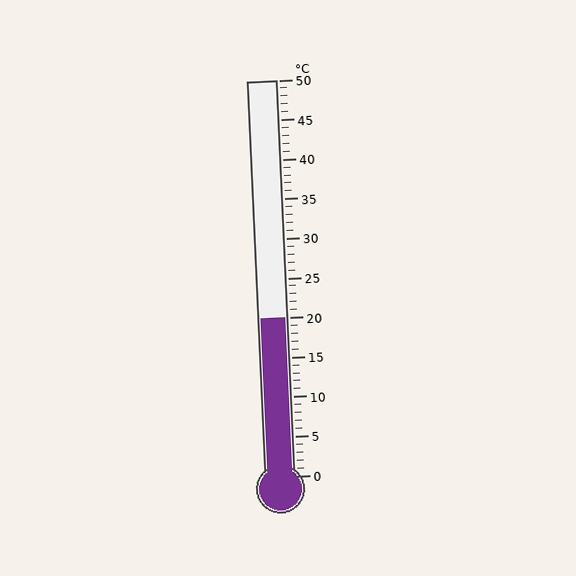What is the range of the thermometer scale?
The thermometer scale ranges from 0°C to 50°C.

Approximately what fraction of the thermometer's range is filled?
The thermometer is filled to approximately 40% of its range.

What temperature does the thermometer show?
The thermometer shows approximately 20°C.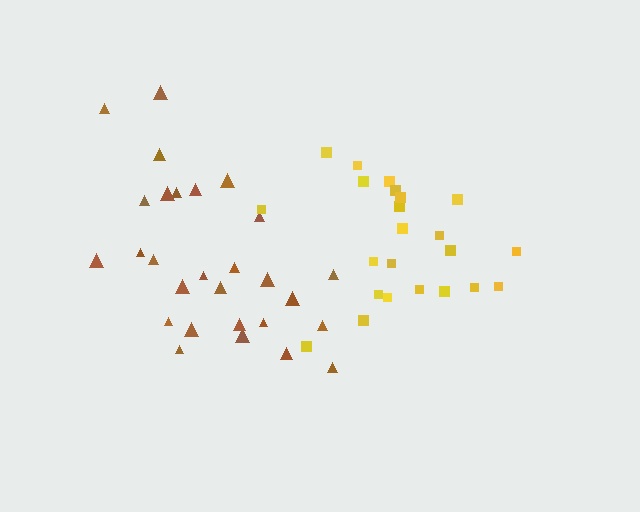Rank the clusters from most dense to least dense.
brown, yellow.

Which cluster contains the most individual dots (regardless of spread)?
Brown (28).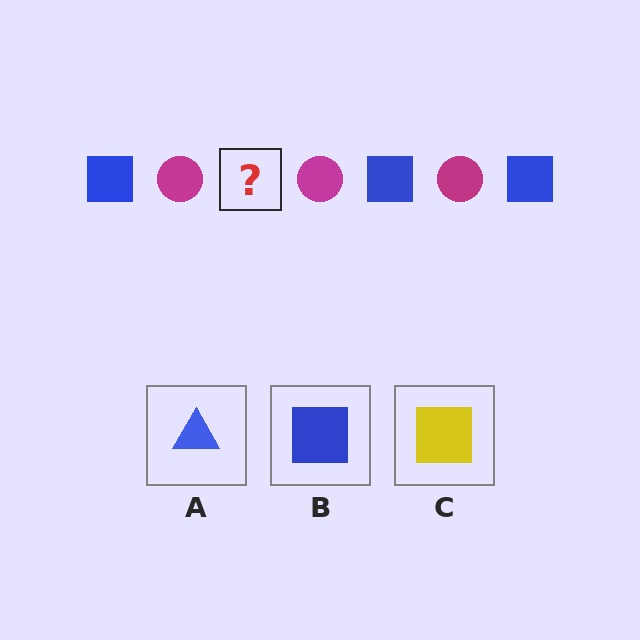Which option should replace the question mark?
Option B.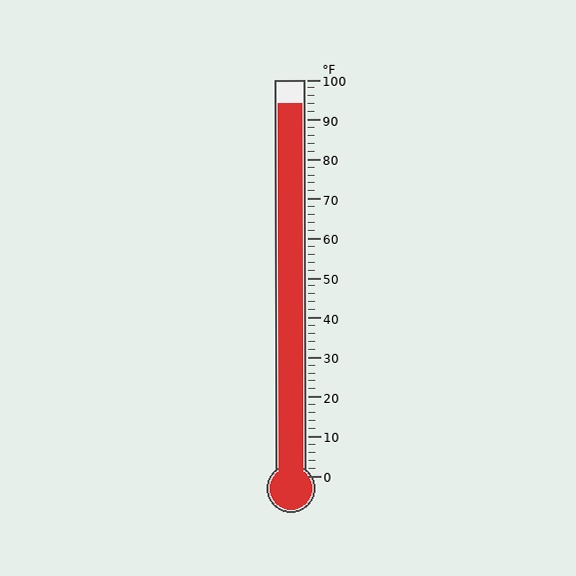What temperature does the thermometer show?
The thermometer shows approximately 94°F.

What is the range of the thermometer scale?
The thermometer scale ranges from 0°F to 100°F.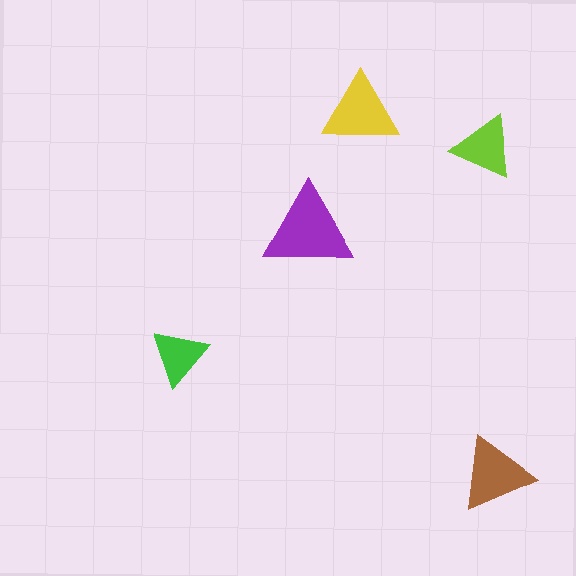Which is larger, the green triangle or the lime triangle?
The lime one.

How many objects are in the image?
There are 5 objects in the image.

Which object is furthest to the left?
The green triangle is leftmost.